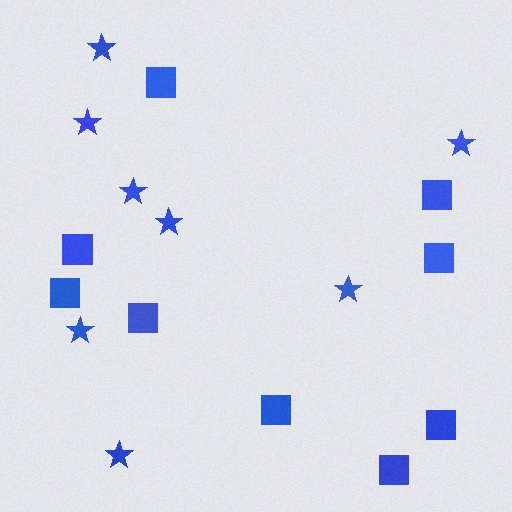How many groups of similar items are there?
There are 2 groups: one group of squares (9) and one group of stars (8).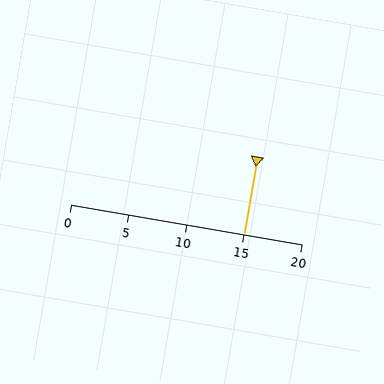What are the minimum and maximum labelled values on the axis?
The axis runs from 0 to 20.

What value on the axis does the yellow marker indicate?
The marker indicates approximately 15.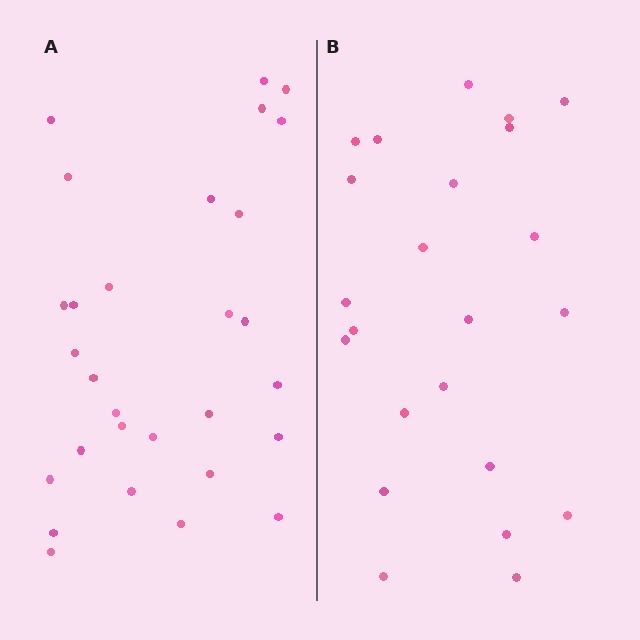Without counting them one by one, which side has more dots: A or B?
Region A (the left region) has more dots.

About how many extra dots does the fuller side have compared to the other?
Region A has about 6 more dots than region B.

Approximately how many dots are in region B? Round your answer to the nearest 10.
About 20 dots. (The exact count is 23, which rounds to 20.)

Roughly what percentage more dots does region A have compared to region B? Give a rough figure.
About 25% more.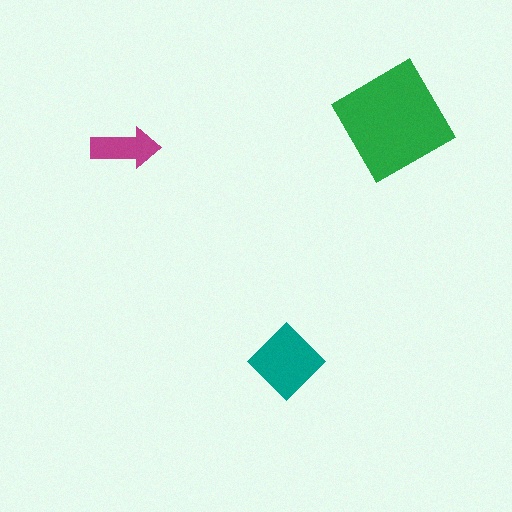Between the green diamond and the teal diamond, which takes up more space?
The green diamond.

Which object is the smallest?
The magenta arrow.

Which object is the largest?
The green diamond.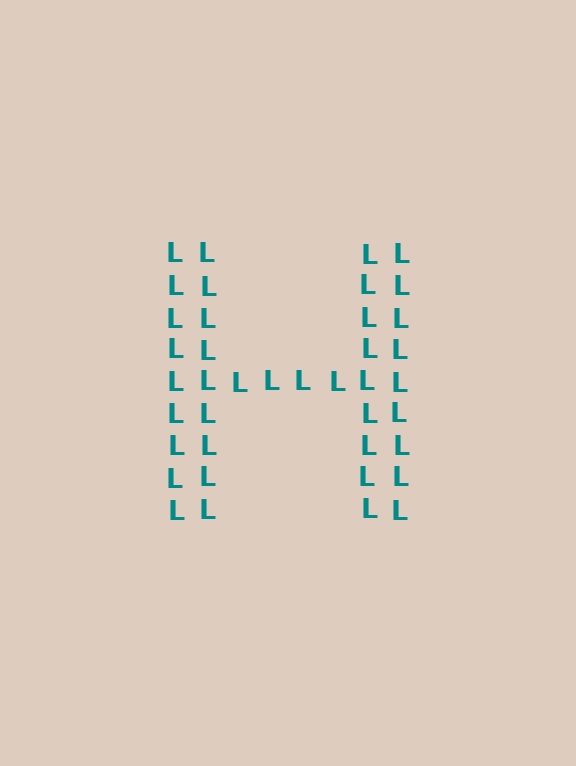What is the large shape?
The large shape is the letter H.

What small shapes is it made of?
It is made of small letter L's.